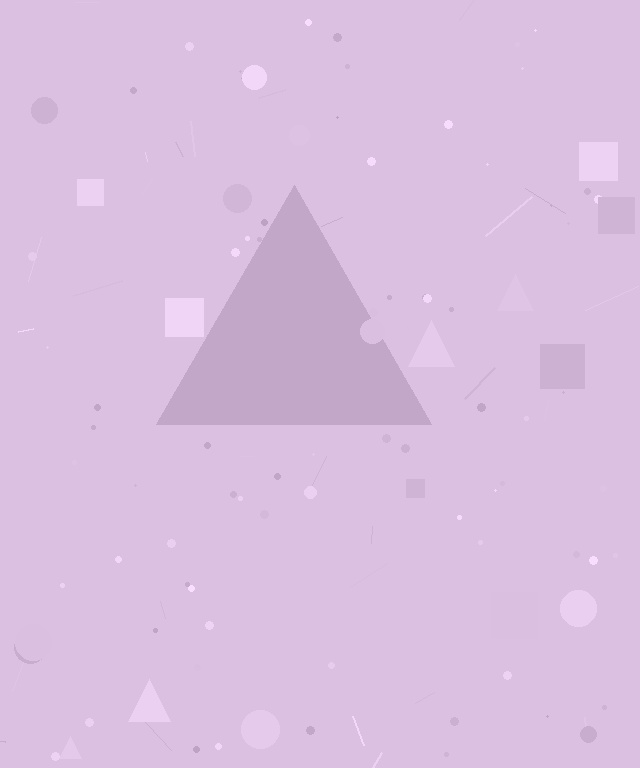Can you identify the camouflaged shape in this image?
The camouflaged shape is a triangle.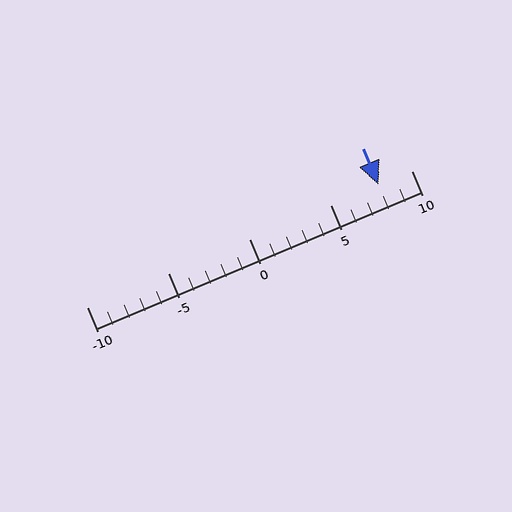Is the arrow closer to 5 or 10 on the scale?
The arrow is closer to 10.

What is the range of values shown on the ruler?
The ruler shows values from -10 to 10.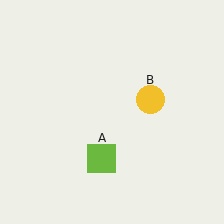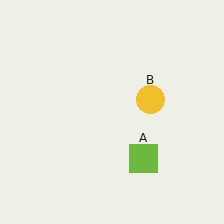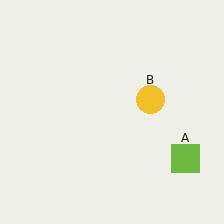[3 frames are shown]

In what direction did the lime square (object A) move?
The lime square (object A) moved right.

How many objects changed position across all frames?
1 object changed position: lime square (object A).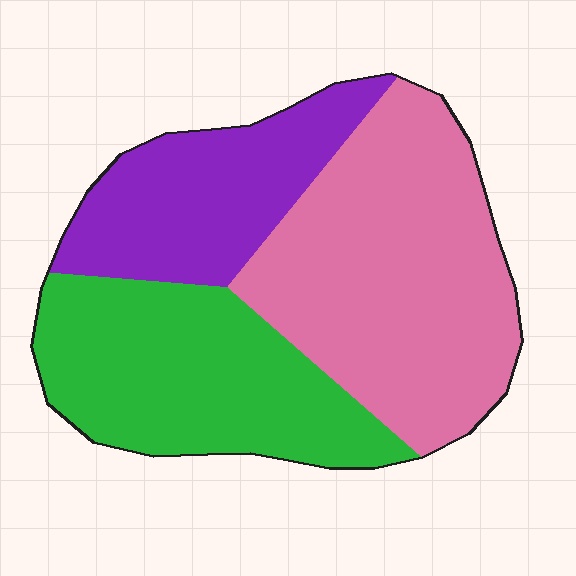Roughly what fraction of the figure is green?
Green takes up about one third (1/3) of the figure.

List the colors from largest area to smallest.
From largest to smallest: pink, green, purple.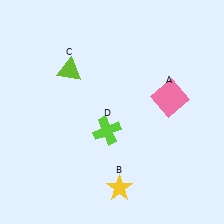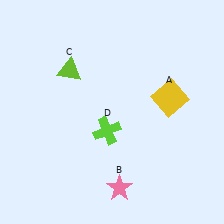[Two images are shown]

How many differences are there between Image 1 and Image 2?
There are 2 differences between the two images.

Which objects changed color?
A changed from pink to yellow. B changed from yellow to pink.